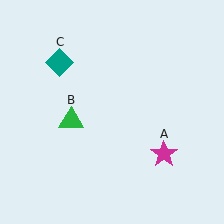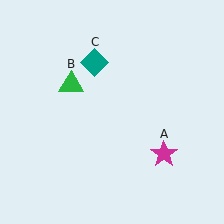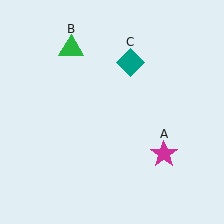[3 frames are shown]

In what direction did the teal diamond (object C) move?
The teal diamond (object C) moved right.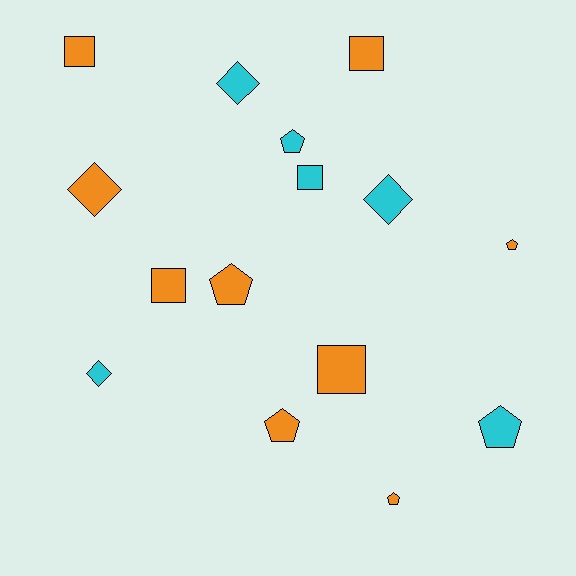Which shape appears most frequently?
Pentagon, with 6 objects.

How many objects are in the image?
There are 15 objects.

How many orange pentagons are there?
There are 4 orange pentagons.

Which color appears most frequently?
Orange, with 9 objects.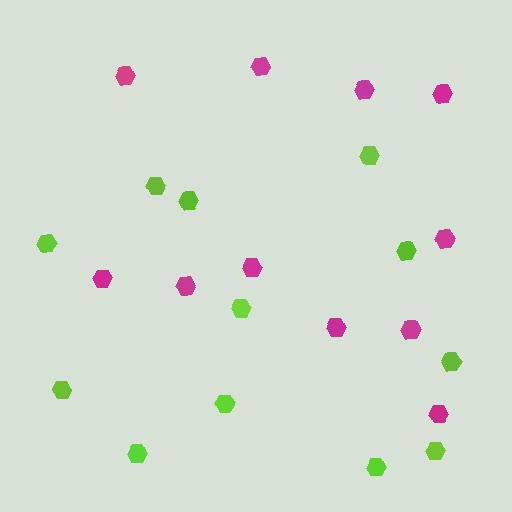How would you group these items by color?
There are 2 groups: one group of lime hexagons (12) and one group of magenta hexagons (11).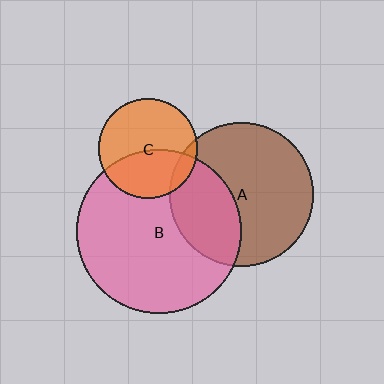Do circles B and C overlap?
Yes.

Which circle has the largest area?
Circle B (pink).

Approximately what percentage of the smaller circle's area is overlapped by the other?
Approximately 40%.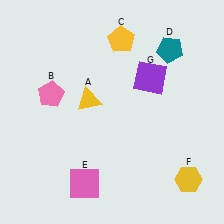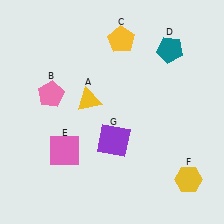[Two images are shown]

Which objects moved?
The objects that moved are: the pink square (E), the purple square (G).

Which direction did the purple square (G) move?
The purple square (G) moved down.